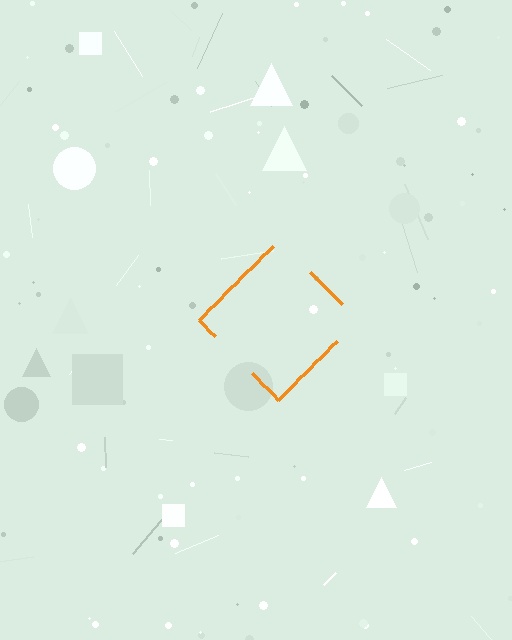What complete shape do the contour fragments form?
The contour fragments form a diamond.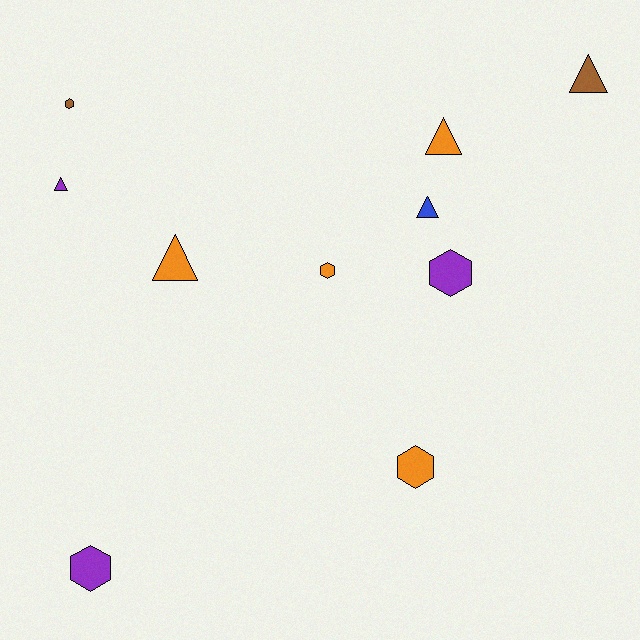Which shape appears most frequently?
Hexagon, with 5 objects.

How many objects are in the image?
There are 10 objects.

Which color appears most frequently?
Orange, with 4 objects.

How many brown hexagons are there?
There is 1 brown hexagon.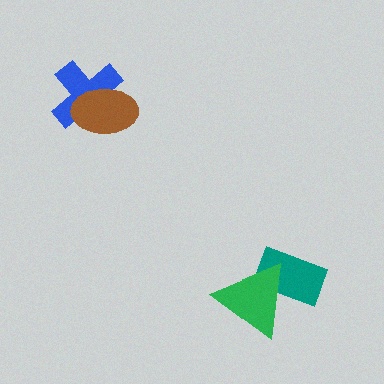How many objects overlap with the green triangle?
1 object overlaps with the green triangle.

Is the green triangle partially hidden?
No, no other shape covers it.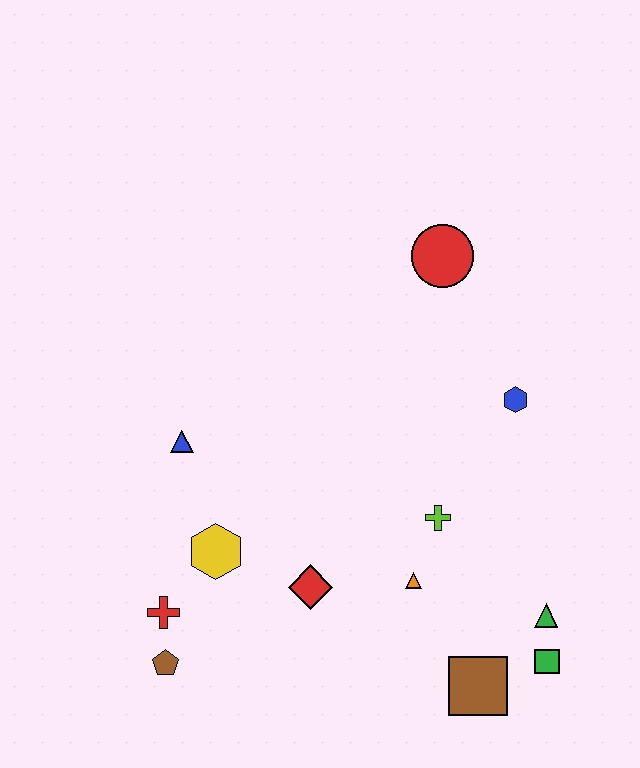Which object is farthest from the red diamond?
The red circle is farthest from the red diamond.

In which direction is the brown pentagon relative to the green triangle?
The brown pentagon is to the left of the green triangle.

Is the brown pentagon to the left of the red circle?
Yes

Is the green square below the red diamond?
Yes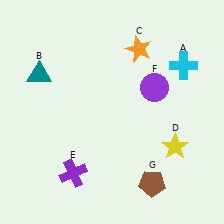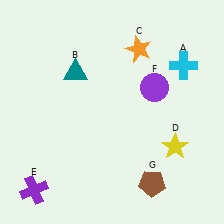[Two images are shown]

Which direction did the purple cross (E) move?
The purple cross (E) moved left.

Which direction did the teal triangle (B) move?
The teal triangle (B) moved right.